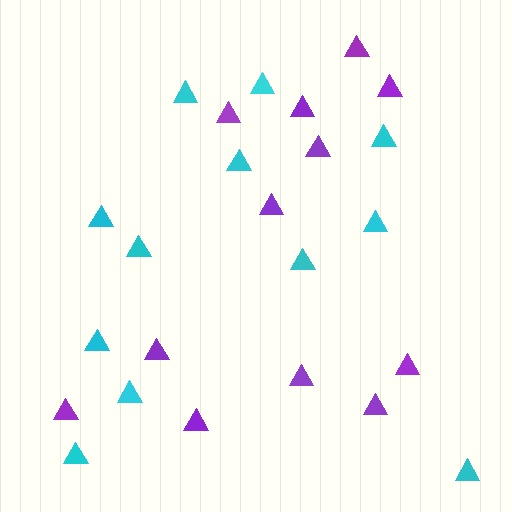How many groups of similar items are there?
There are 2 groups: one group of cyan triangles (12) and one group of purple triangles (12).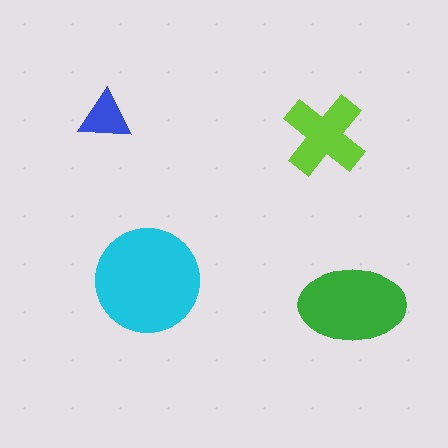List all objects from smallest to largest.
The blue triangle, the lime cross, the green ellipse, the cyan circle.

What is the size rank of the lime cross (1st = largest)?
3rd.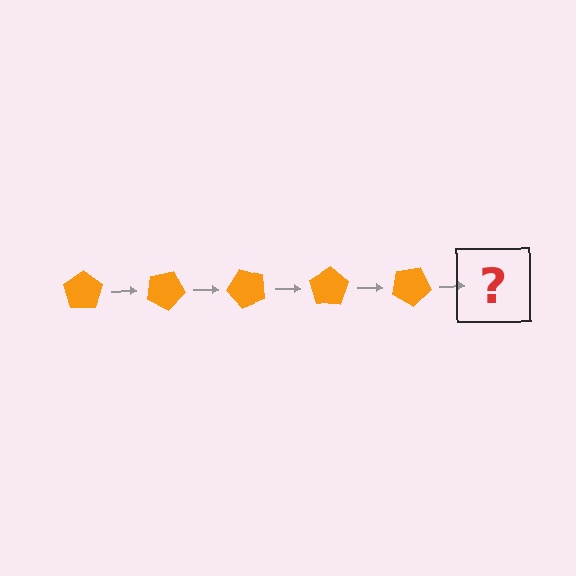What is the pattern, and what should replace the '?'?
The pattern is that the pentagon rotates 25 degrees each step. The '?' should be an orange pentagon rotated 125 degrees.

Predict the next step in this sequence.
The next step is an orange pentagon rotated 125 degrees.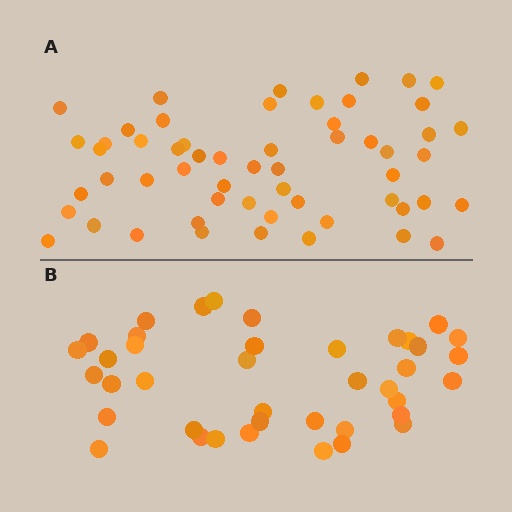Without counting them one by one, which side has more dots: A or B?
Region A (the top region) has more dots.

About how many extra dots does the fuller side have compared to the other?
Region A has approximately 15 more dots than region B.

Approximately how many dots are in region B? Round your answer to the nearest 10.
About 40 dots.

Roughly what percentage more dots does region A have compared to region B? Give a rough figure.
About 40% more.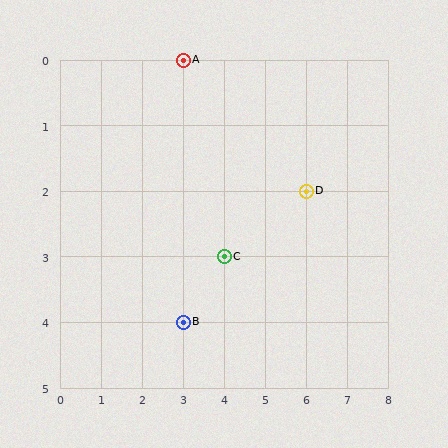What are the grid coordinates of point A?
Point A is at grid coordinates (3, 0).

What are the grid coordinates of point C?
Point C is at grid coordinates (4, 3).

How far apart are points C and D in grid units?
Points C and D are 2 columns and 1 row apart (about 2.2 grid units diagonally).